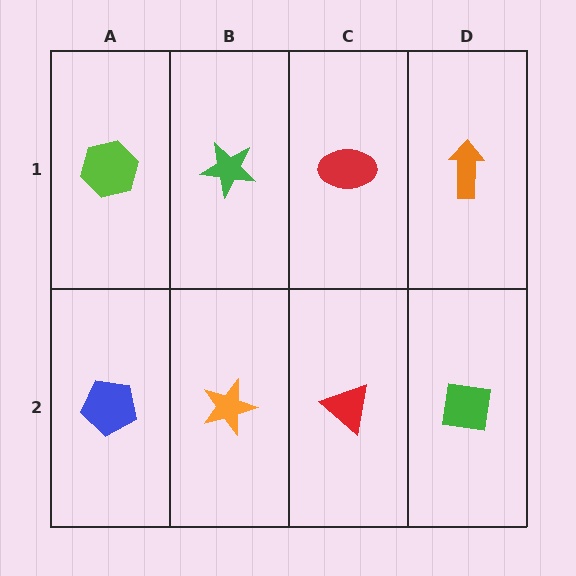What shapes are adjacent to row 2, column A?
A lime hexagon (row 1, column A), an orange star (row 2, column B).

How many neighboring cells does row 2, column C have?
3.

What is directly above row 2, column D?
An orange arrow.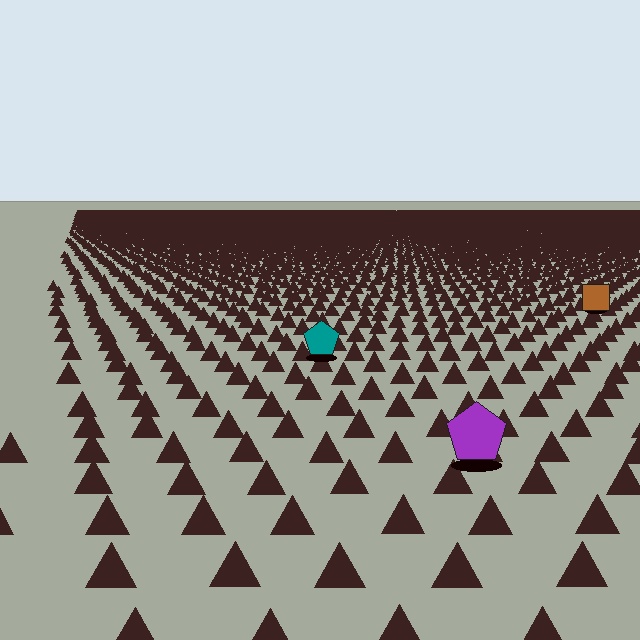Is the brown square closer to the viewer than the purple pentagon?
No. The purple pentagon is closer — you can tell from the texture gradient: the ground texture is coarser near it.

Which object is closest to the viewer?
The purple pentagon is closest. The texture marks near it are larger and more spread out.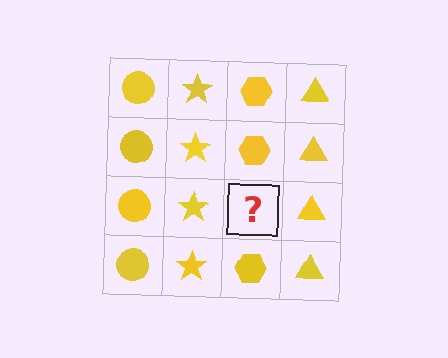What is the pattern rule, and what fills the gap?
The rule is that each column has a consistent shape. The gap should be filled with a yellow hexagon.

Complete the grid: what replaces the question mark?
The question mark should be replaced with a yellow hexagon.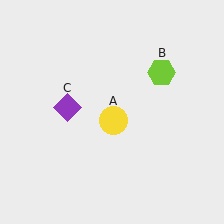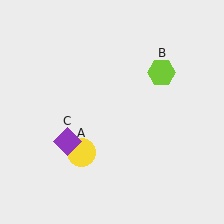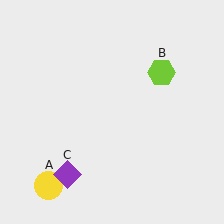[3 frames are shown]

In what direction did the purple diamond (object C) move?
The purple diamond (object C) moved down.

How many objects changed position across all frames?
2 objects changed position: yellow circle (object A), purple diamond (object C).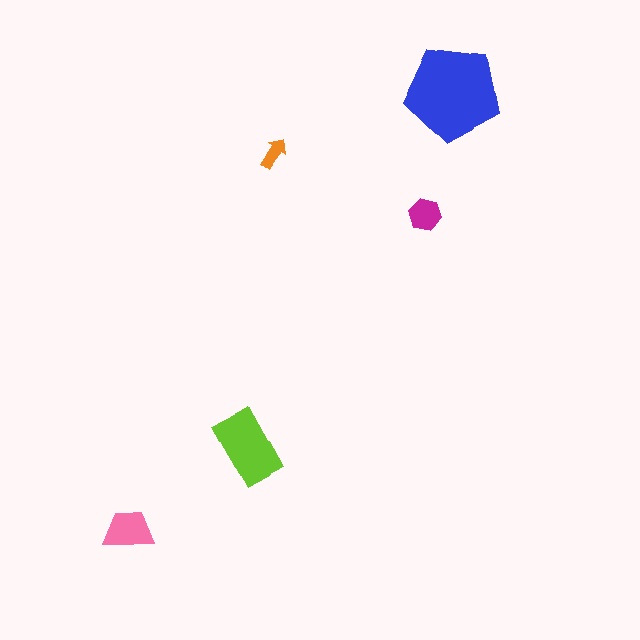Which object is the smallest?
The orange arrow.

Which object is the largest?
The blue pentagon.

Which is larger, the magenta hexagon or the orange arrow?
The magenta hexagon.